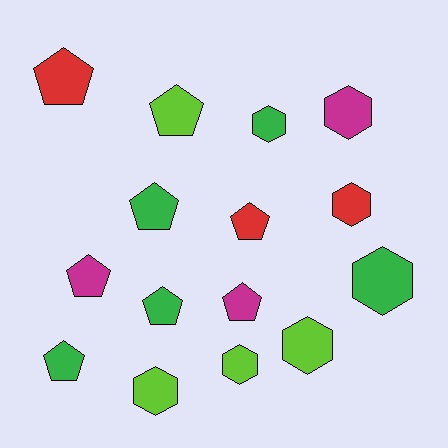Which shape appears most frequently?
Pentagon, with 8 objects.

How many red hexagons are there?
There is 1 red hexagon.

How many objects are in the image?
There are 15 objects.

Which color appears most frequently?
Green, with 5 objects.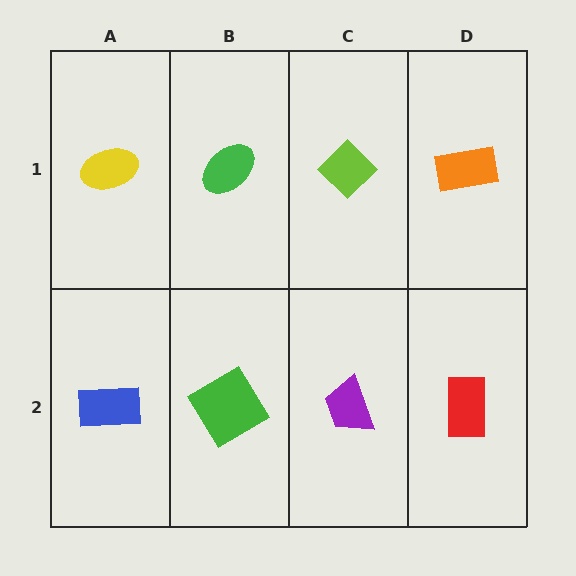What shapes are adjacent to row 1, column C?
A purple trapezoid (row 2, column C), a green ellipse (row 1, column B), an orange rectangle (row 1, column D).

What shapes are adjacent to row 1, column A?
A blue rectangle (row 2, column A), a green ellipse (row 1, column B).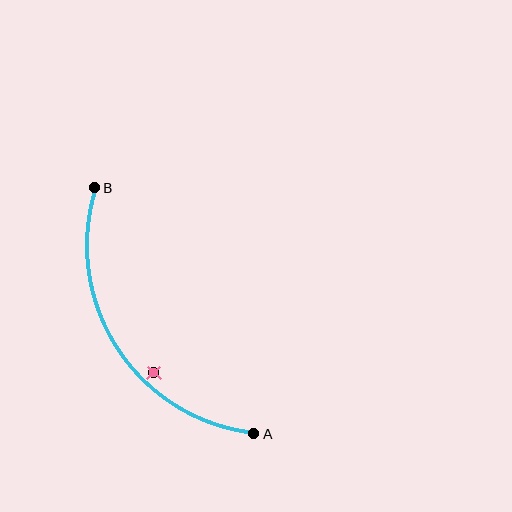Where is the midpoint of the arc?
The arc midpoint is the point on the curve farthest from the straight line joining A and B. It sits to the left of that line.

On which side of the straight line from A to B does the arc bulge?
The arc bulges to the left of the straight line connecting A and B.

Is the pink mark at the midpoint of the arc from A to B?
No — the pink mark does not lie on the arc at all. It sits slightly inside the curve.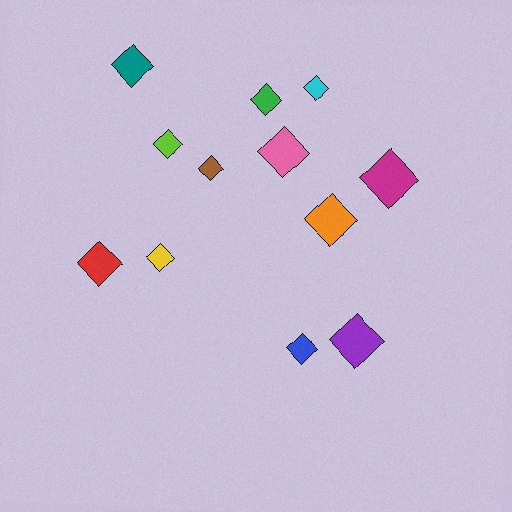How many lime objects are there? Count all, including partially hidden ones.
There is 1 lime object.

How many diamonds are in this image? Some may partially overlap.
There are 12 diamonds.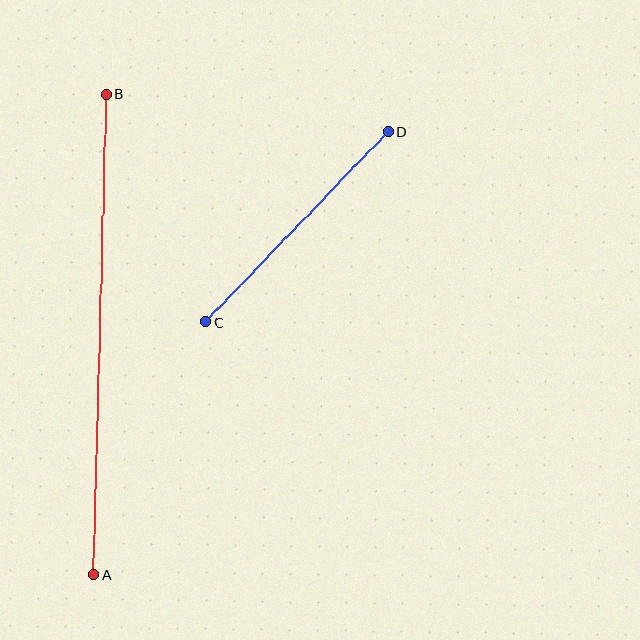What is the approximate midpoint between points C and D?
The midpoint is at approximately (297, 227) pixels.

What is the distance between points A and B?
The distance is approximately 481 pixels.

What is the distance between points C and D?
The distance is approximately 264 pixels.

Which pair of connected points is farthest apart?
Points A and B are farthest apart.